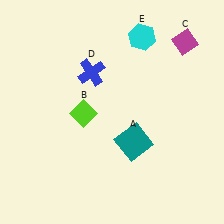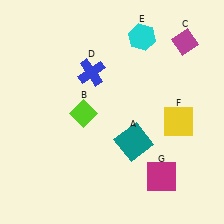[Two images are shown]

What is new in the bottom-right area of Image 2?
A yellow square (F) was added in the bottom-right area of Image 2.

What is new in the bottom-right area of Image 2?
A magenta square (G) was added in the bottom-right area of Image 2.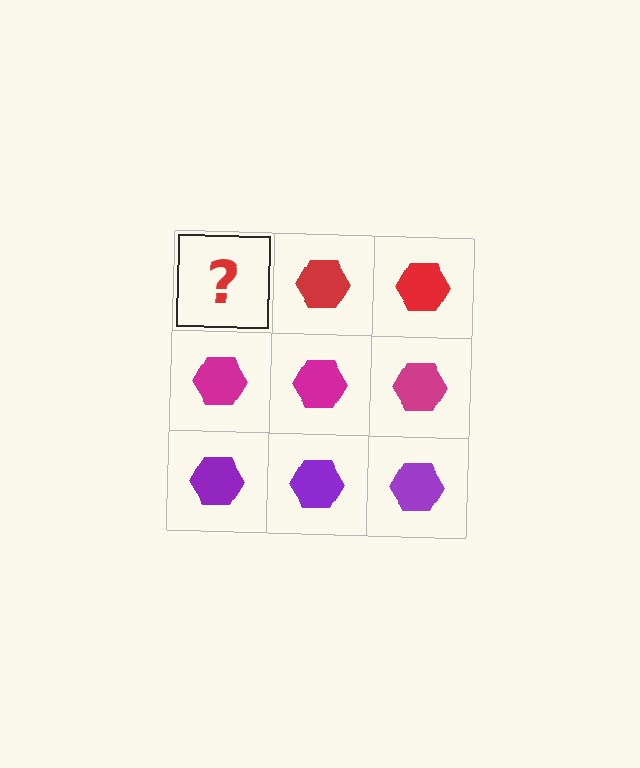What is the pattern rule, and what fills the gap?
The rule is that each row has a consistent color. The gap should be filled with a red hexagon.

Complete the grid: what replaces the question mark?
The question mark should be replaced with a red hexagon.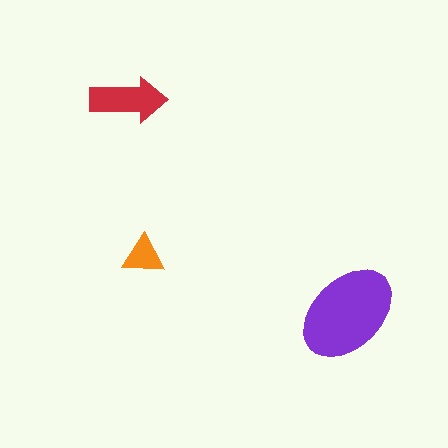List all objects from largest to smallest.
The purple ellipse, the red arrow, the orange triangle.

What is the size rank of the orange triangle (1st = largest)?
3rd.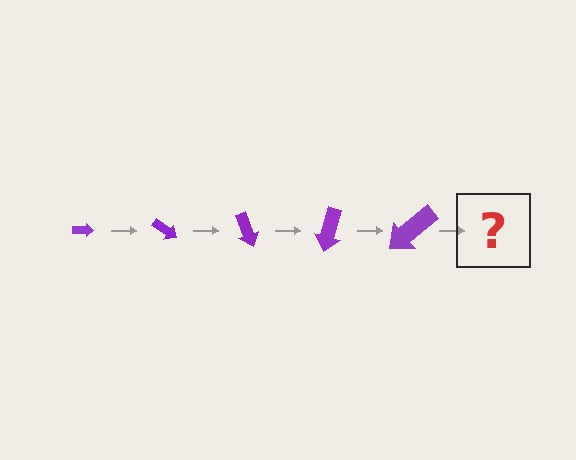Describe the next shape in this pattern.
It should be an arrow, larger than the previous one and rotated 175 degrees from the start.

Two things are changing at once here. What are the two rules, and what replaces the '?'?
The two rules are that the arrow grows larger each step and it rotates 35 degrees each step. The '?' should be an arrow, larger than the previous one and rotated 175 degrees from the start.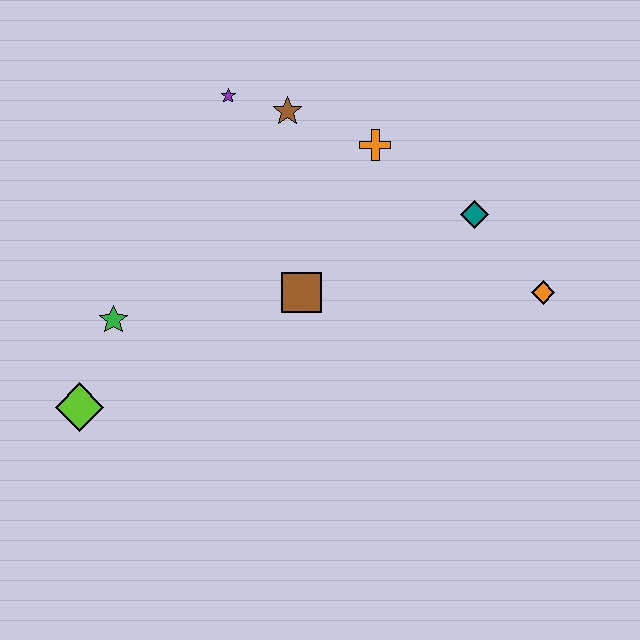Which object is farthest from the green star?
The orange diamond is farthest from the green star.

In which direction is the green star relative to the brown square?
The green star is to the left of the brown square.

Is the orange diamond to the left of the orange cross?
No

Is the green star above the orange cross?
No